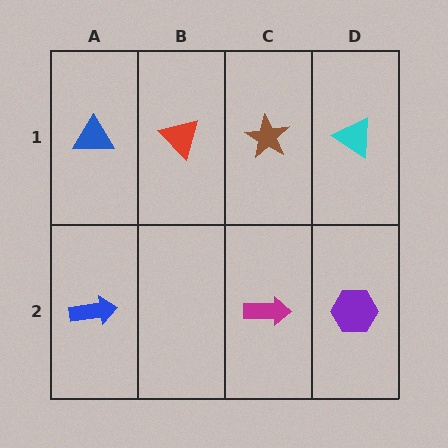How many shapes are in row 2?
3 shapes.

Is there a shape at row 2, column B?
No, that cell is empty.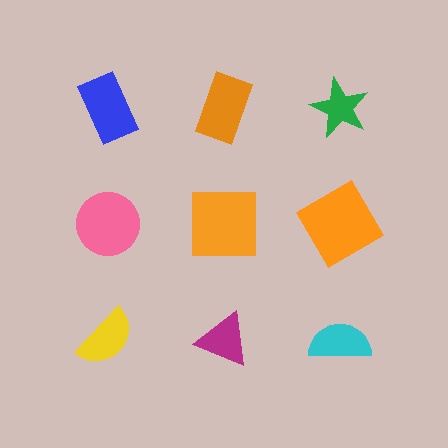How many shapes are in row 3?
3 shapes.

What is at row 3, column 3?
A cyan semicircle.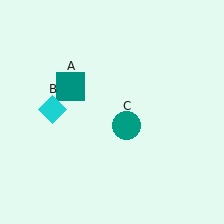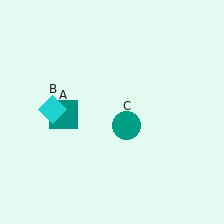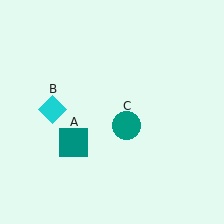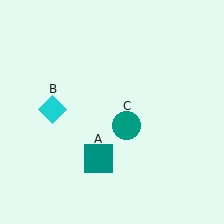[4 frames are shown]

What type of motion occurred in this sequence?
The teal square (object A) rotated counterclockwise around the center of the scene.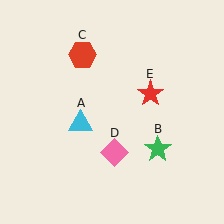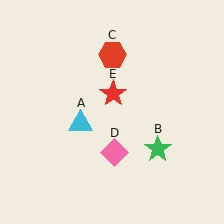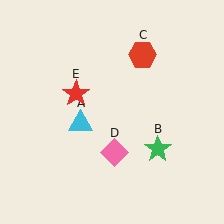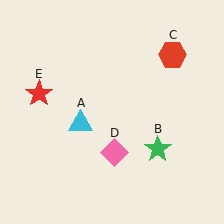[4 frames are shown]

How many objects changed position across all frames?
2 objects changed position: red hexagon (object C), red star (object E).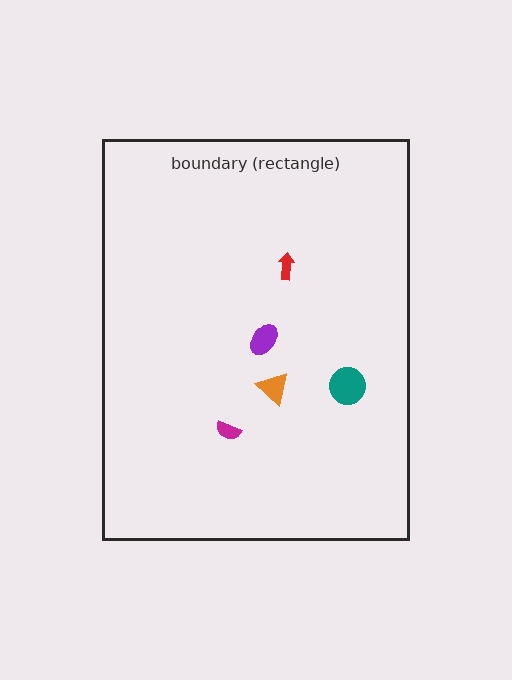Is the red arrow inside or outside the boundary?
Inside.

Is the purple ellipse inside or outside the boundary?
Inside.